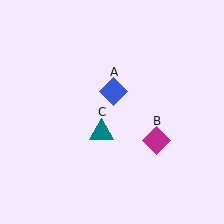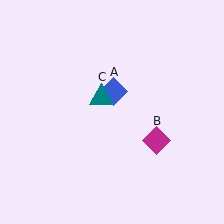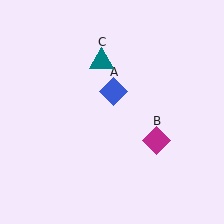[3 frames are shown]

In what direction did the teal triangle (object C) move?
The teal triangle (object C) moved up.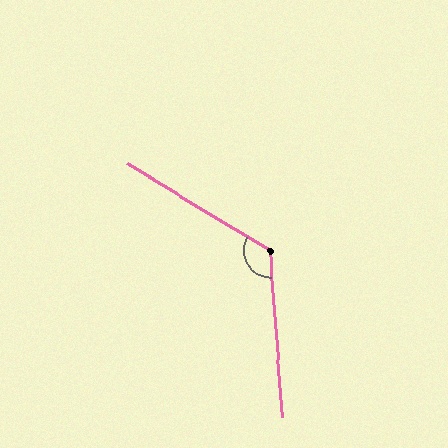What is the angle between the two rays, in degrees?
Approximately 126 degrees.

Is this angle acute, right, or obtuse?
It is obtuse.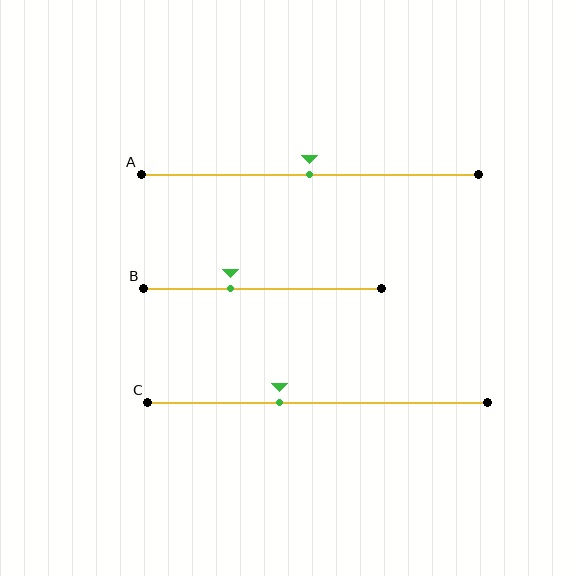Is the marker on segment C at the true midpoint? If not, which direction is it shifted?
No, the marker on segment C is shifted to the left by about 11% of the segment length.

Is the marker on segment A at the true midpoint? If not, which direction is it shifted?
Yes, the marker on segment A is at the true midpoint.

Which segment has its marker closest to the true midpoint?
Segment A has its marker closest to the true midpoint.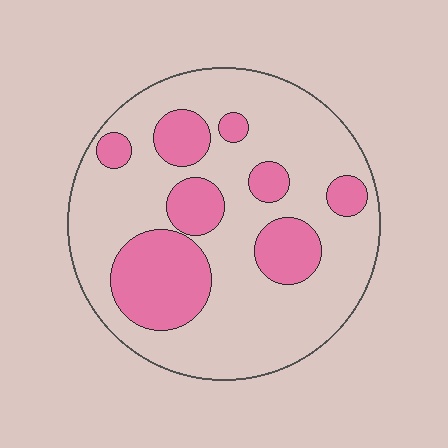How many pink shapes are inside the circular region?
8.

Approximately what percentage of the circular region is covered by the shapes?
Approximately 30%.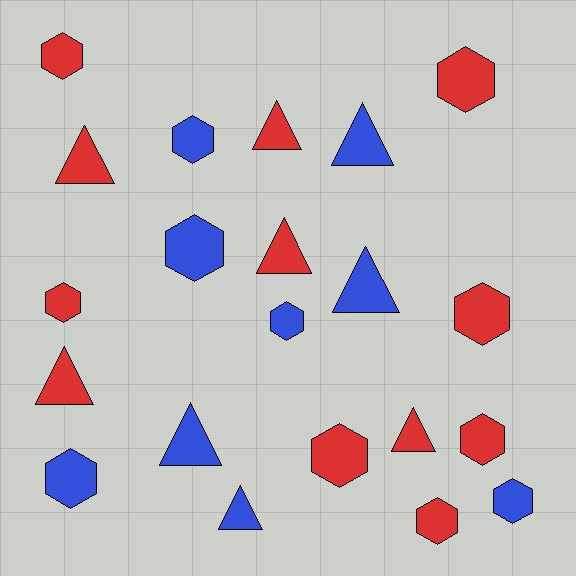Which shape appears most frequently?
Hexagon, with 12 objects.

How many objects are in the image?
There are 21 objects.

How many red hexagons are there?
There are 7 red hexagons.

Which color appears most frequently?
Red, with 12 objects.